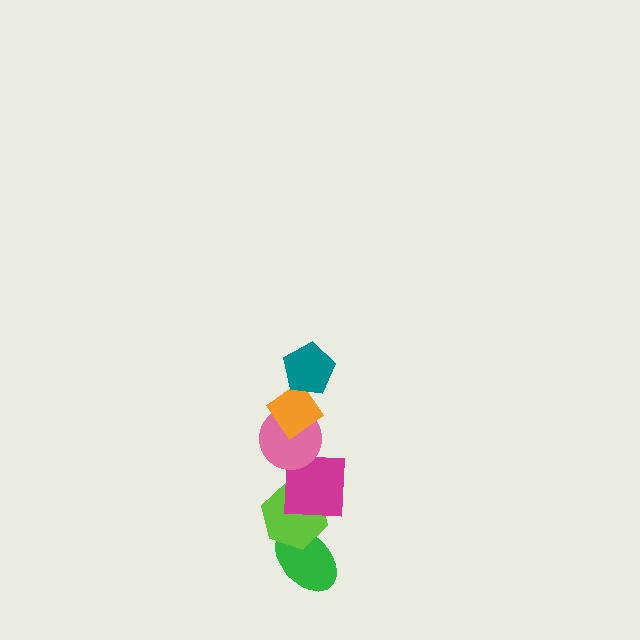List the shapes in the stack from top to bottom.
From top to bottom: the teal pentagon, the orange diamond, the pink circle, the magenta square, the lime hexagon, the green ellipse.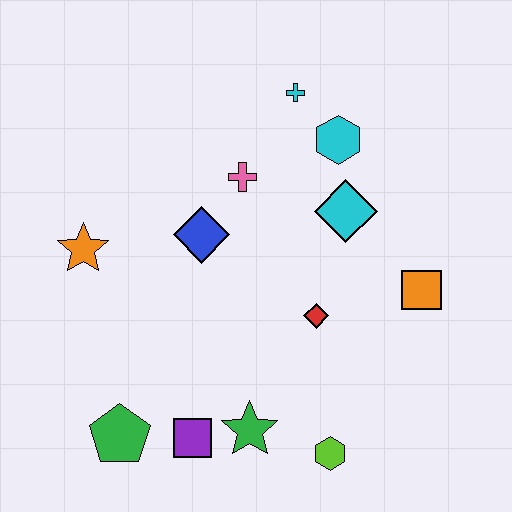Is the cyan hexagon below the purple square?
No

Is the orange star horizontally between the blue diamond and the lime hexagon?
No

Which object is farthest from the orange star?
The orange square is farthest from the orange star.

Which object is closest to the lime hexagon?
The green star is closest to the lime hexagon.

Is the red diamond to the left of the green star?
No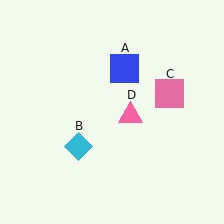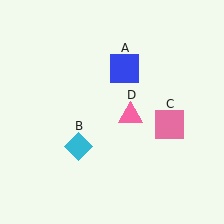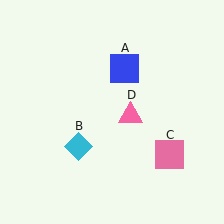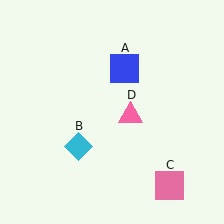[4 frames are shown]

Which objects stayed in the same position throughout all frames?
Blue square (object A) and cyan diamond (object B) and pink triangle (object D) remained stationary.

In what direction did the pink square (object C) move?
The pink square (object C) moved down.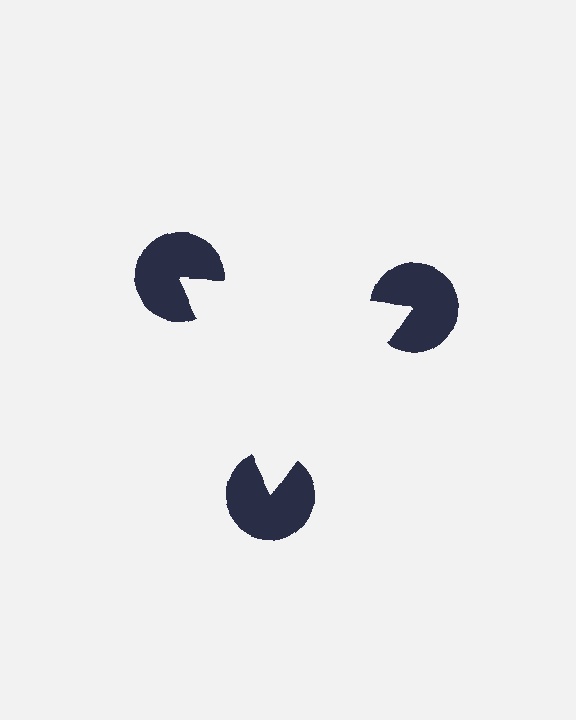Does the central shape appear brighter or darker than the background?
It typically appears slightly brighter than the background, even though no actual brightness change is drawn.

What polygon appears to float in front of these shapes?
An illusory triangle — its edges are inferred from the aligned wedge cuts in the pac-man discs, not physically drawn.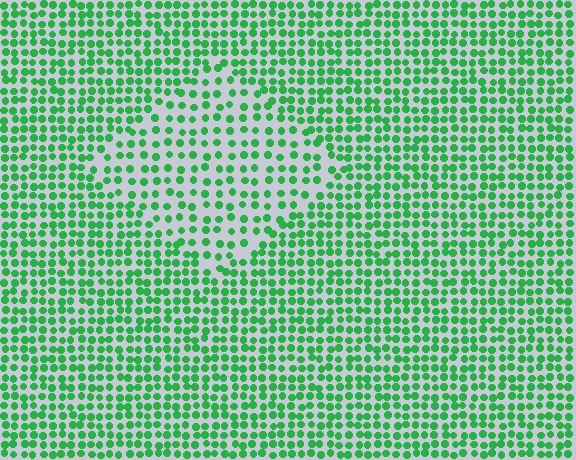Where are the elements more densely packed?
The elements are more densely packed outside the diamond boundary.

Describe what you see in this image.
The image contains small green elements arranged at two different densities. A diamond-shaped region is visible where the elements are less densely packed than the surrounding area.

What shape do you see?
I see a diamond.